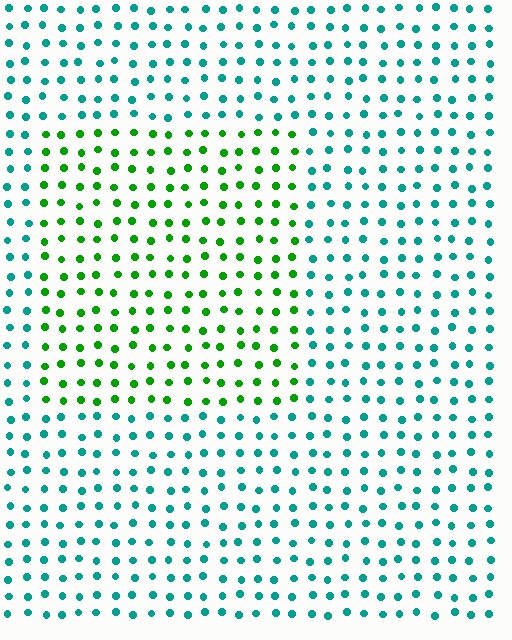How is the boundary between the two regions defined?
The boundary is defined purely by a slight shift in hue (about 53 degrees). Spacing, size, and orientation are identical on both sides.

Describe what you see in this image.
The image is filled with small teal elements in a uniform arrangement. A rectangle-shaped region is visible where the elements are tinted to a slightly different hue, forming a subtle color boundary.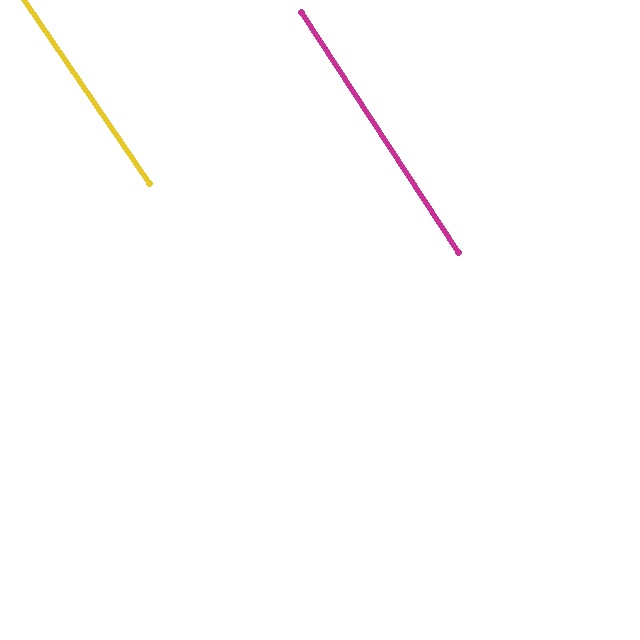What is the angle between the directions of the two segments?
Approximately 1 degree.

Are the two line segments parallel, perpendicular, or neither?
Parallel — their directions differ by only 1.0°.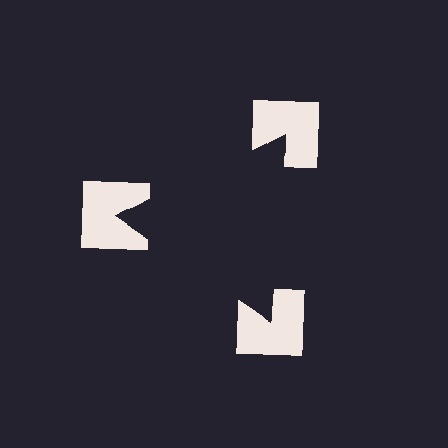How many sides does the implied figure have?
3 sides.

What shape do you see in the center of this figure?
An illusory triangle — its edges are inferred from the aligned wedge cuts in the notched squares, not physically drawn.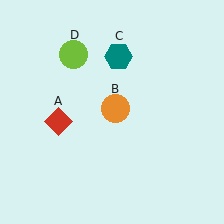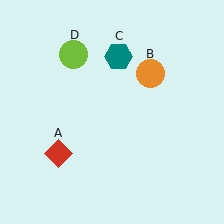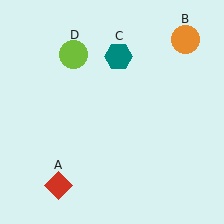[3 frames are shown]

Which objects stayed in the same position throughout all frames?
Teal hexagon (object C) and lime circle (object D) remained stationary.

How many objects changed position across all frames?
2 objects changed position: red diamond (object A), orange circle (object B).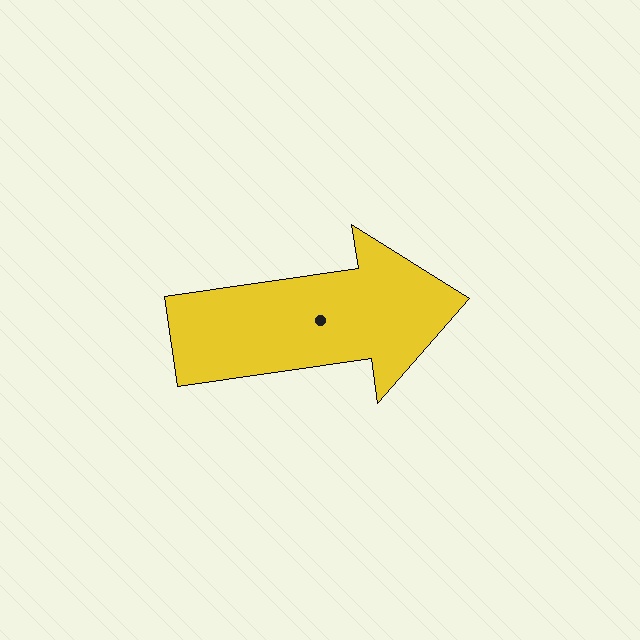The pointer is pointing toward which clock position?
Roughly 3 o'clock.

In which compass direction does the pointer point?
East.